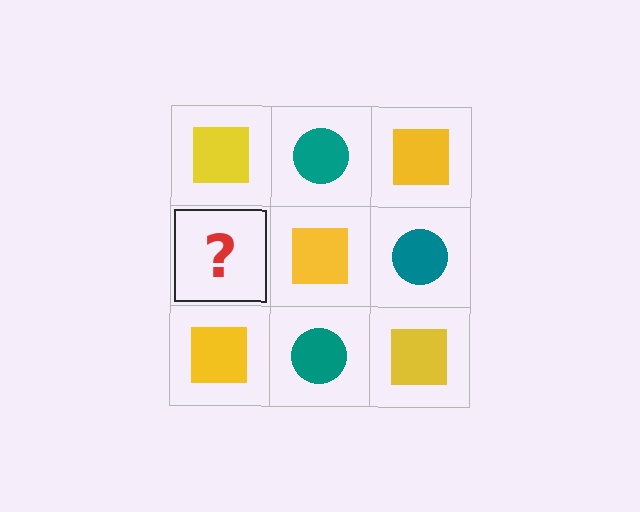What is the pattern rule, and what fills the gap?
The rule is that it alternates yellow square and teal circle in a checkerboard pattern. The gap should be filled with a teal circle.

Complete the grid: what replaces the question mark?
The question mark should be replaced with a teal circle.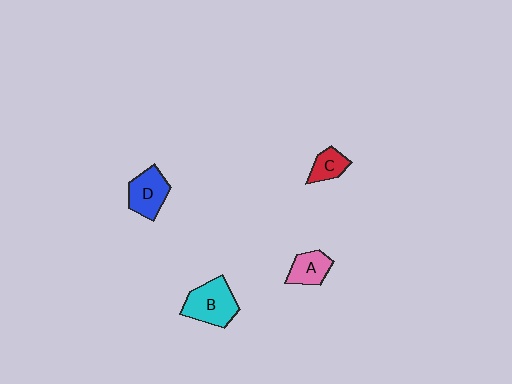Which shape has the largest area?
Shape B (cyan).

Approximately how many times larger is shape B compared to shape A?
Approximately 1.6 times.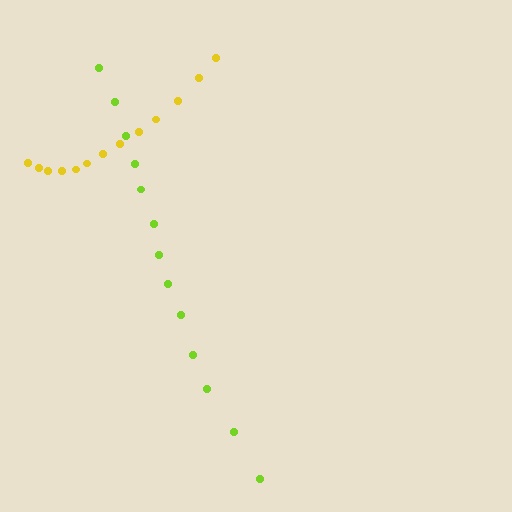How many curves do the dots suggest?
There are 2 distinct paths.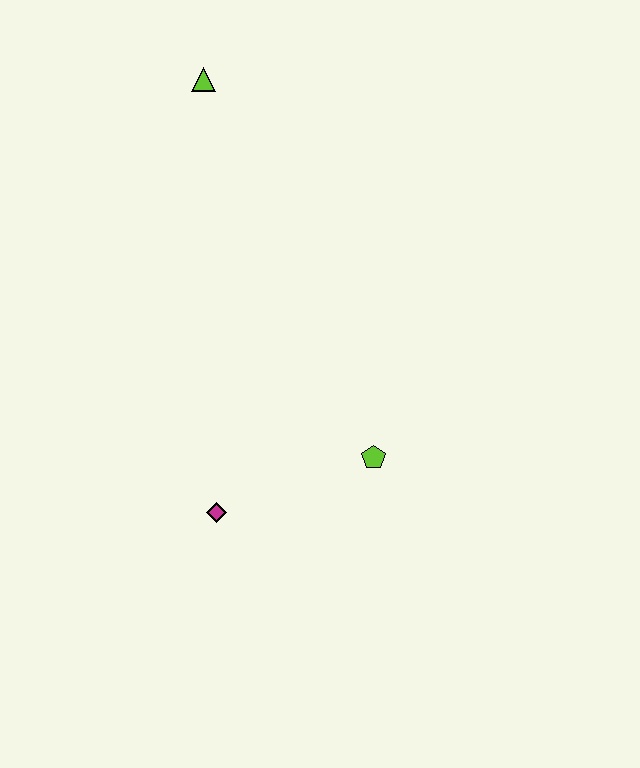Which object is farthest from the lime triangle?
The magenta diamond is farthest from the lime triangle.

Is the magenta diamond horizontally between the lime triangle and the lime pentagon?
Yes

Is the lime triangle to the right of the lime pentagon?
No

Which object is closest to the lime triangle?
The lime pentagon is closest to the lime triangle.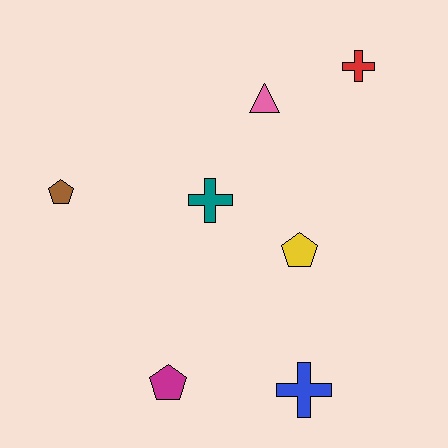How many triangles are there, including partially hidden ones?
There is 1 triangle.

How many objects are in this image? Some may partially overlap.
There are 7 objects.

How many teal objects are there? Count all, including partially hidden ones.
There is 1 teal object.